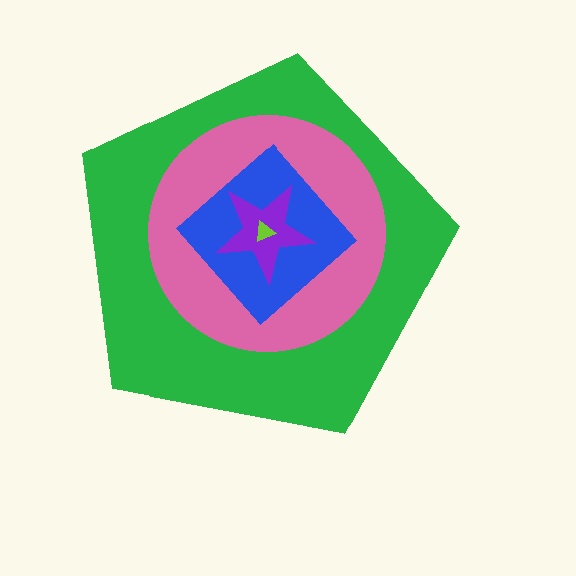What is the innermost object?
The lime triangle.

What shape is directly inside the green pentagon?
The pink circle.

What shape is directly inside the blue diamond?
The purple star.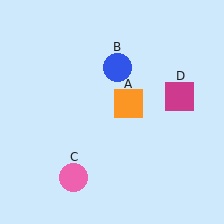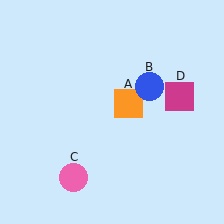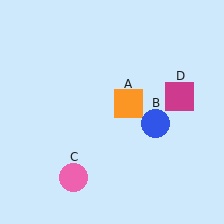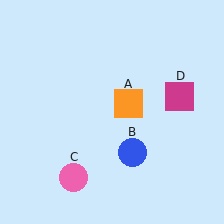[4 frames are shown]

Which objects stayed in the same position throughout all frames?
Orange square (object A) and pink circle (object C) and magenta square (object D) remained stationary.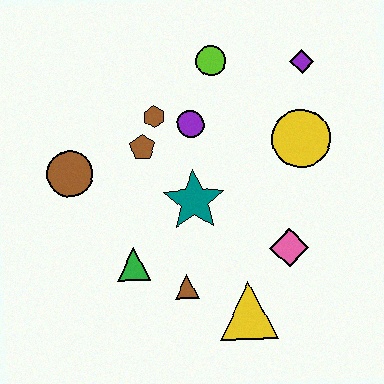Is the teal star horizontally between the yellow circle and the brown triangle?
Yes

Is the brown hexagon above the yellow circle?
Yes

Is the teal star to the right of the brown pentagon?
Yes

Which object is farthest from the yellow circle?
The brown circle is farthest from the yellow circle.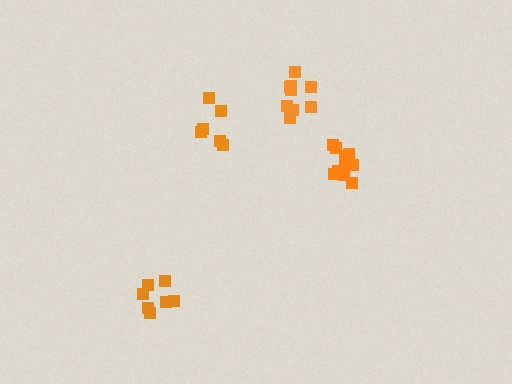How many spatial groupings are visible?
There are 4 spatial groupings.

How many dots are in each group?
Group 1: 7 dots, Group 2: 9 dots, Group 3: 11 dots, Group 4: 6 dots (33 total).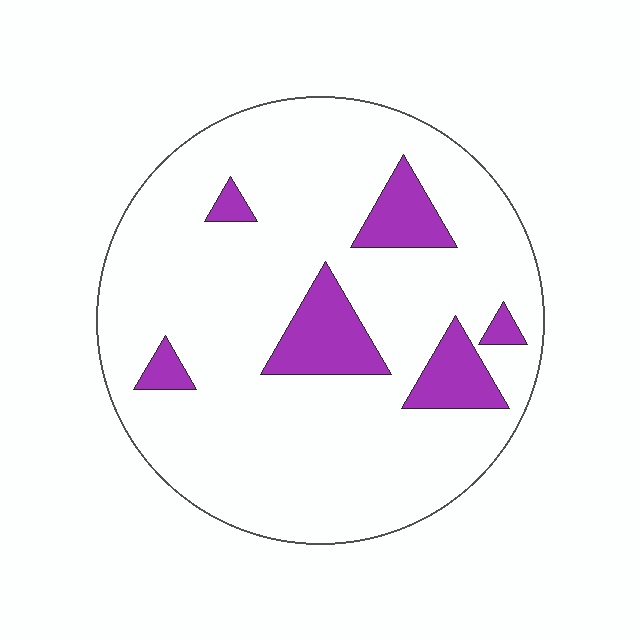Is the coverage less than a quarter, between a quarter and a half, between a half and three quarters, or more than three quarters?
Less than a quarter.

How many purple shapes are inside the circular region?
6.